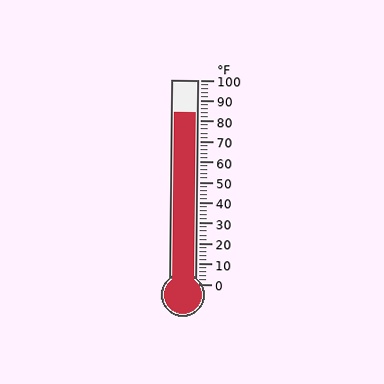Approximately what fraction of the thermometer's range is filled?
The thermometer is filled to approximately 85% of its range.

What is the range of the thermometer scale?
The thermometer scale ranges from 0°F to 100°F.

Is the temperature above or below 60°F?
The temperature is above 60°F.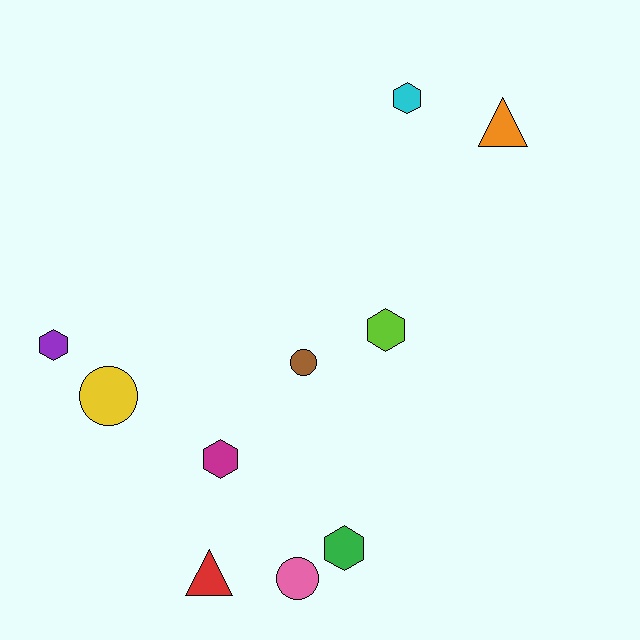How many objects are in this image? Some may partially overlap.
There are 10 objects.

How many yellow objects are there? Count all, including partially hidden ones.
There is 1 yellow object.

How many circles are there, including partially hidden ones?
There are 3 circles.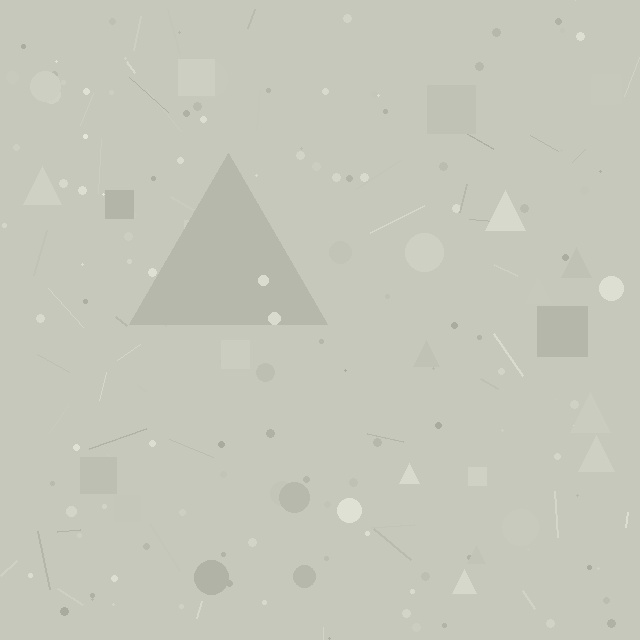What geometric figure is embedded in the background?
A triangle is embedded in the background.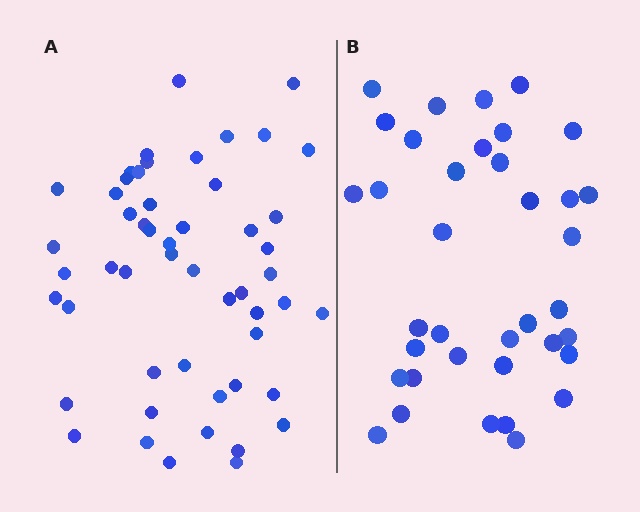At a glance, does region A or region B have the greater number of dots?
Region A (the left region) has more dots.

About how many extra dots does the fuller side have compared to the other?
Region A has approximately 15 more dots than region B.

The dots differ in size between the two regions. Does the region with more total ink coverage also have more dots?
No. Region B has more total ink coverage because its dots are larger, but region A actually contains more individual dots. Total area can be misleading — the number of items is what matters here.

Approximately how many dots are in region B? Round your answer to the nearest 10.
About 40 dots. (The exact count is 37, which rounds to 40.)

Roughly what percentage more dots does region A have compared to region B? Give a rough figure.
About 40% more.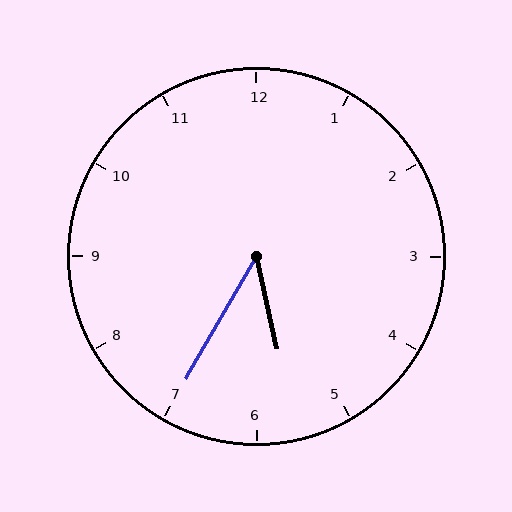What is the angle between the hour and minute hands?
Approximately 42 degrees.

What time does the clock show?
5:35.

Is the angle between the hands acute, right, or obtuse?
It is acute.